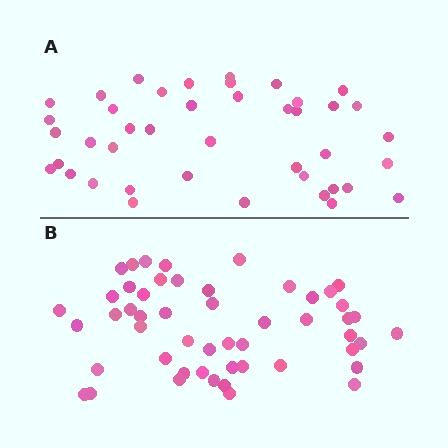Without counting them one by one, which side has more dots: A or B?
Region B (the bottom region) has more dots.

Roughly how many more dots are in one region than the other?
Region B has roughly 8 or so more dots than region A.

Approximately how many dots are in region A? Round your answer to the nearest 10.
About 40 dots. (The exact count is 42, which rounds to 40.)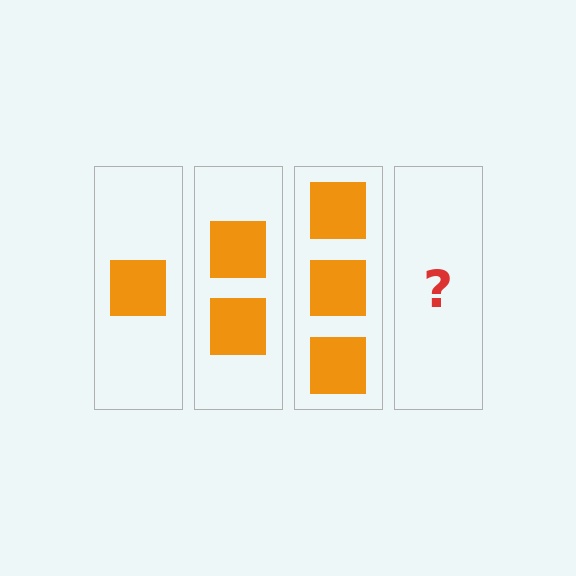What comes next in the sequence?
The next element should be 4 squares.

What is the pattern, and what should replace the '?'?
The pattern is that each step adds one more square. The '?' should be 4 squares.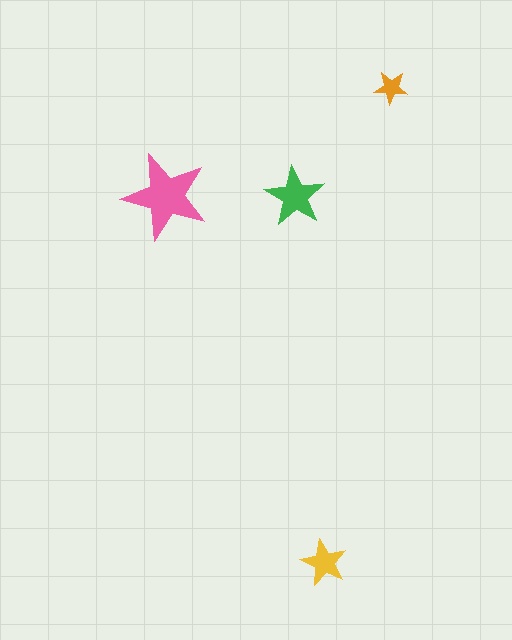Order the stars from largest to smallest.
the pink one, the green one, the yellow one, the orange one.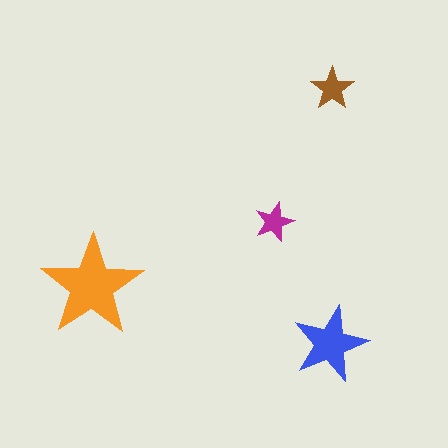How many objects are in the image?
There are 4 objects in the image.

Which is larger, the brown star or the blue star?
The blue one.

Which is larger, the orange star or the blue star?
The orange one.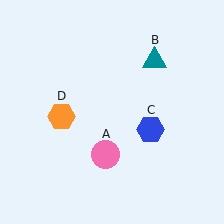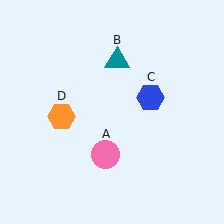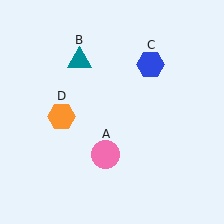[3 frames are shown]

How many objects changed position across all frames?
2 objects changed position: teal triangle (object B), blue hexagon (object C).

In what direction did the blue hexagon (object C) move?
The blue hexagon (object C) moved up.